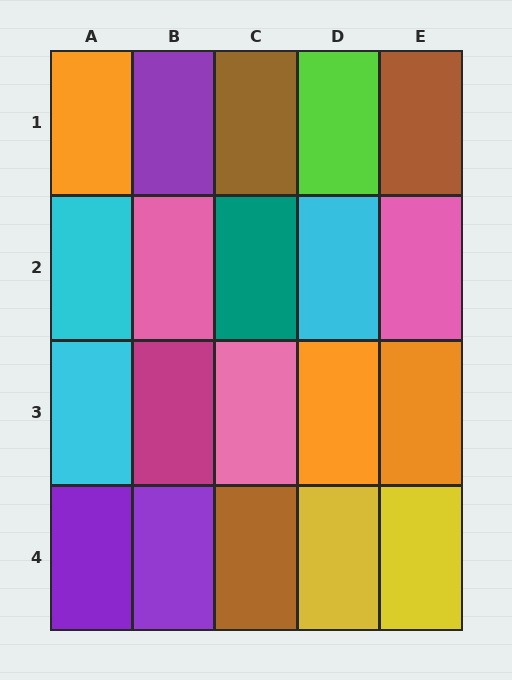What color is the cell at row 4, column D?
Yellow.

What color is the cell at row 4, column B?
Purple.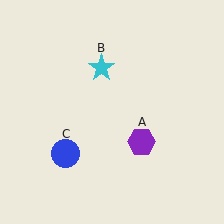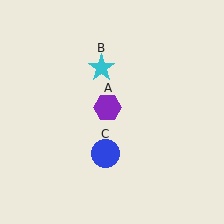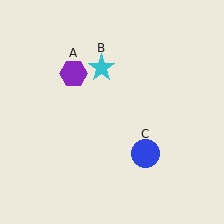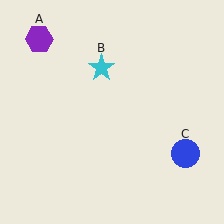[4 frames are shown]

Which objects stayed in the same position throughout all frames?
Cyan star (object B) remained stationary.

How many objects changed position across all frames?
2 objects changed position: purple hexagon (object A), blue circle (object C).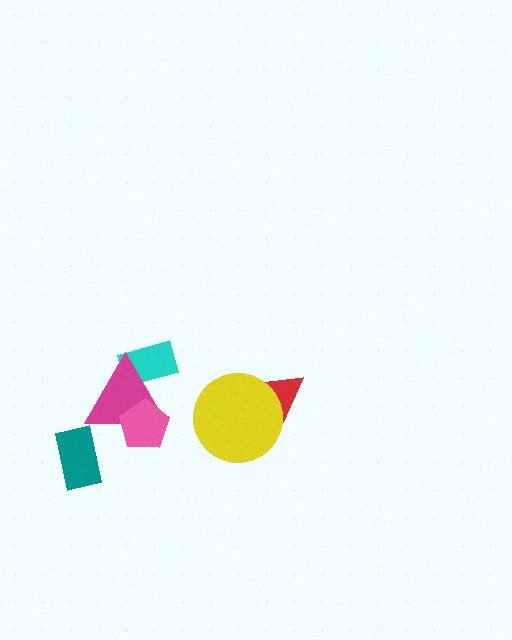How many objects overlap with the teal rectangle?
0 objects overlap with the teal rectangle.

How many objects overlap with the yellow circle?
1 object overlaps with the yellow circle.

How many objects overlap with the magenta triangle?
2 objects overlap with the magenta triangle.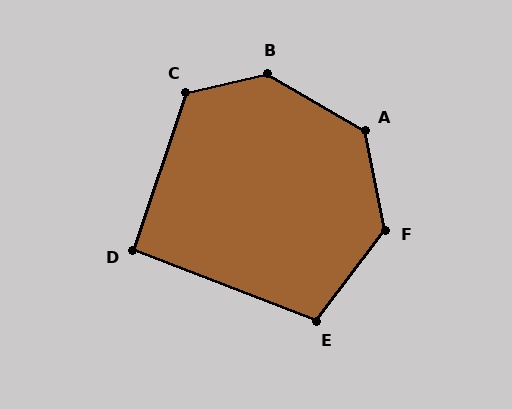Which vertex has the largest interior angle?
B, at approximately 136 degrees.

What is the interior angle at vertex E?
Approximately 106 degrees (obtuse).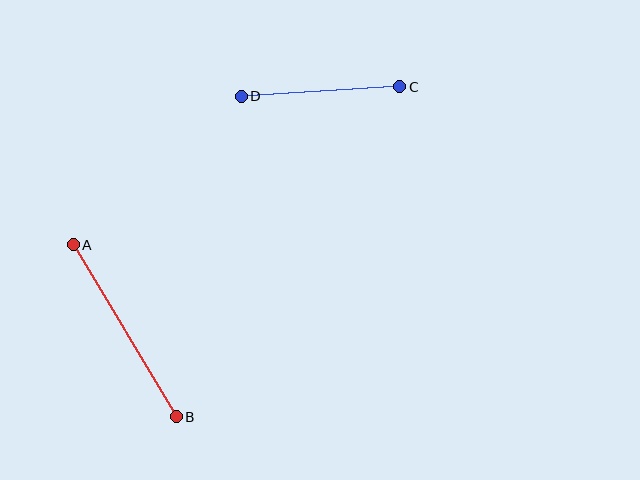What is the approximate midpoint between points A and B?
The midpoint is at approximately (125, 331) pixels.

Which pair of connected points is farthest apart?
Points A and B are farthest apart.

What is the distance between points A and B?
The distance is approximately 201 pixels.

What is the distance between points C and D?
The distance is approximately 159 pixels.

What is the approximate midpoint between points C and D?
The midpoint is at approximately (320, 91) pixels.